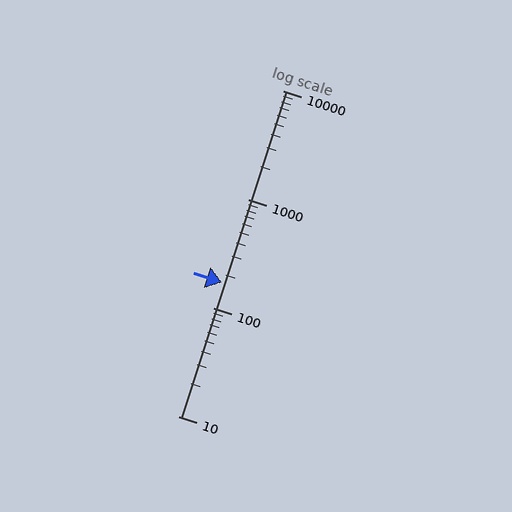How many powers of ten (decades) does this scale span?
The scale spans 3 decades, from 10 to 10000.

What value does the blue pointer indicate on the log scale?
The pointer indicates approximately 170.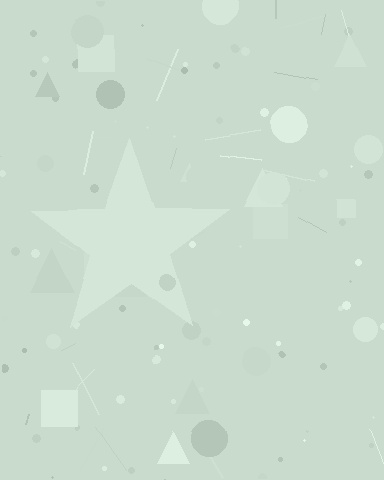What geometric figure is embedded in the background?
A star is embedded in the background.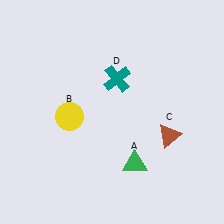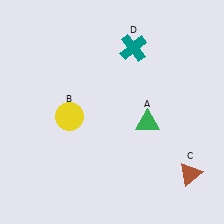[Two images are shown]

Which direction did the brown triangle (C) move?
The brown triangle (C) moved down.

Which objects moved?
The objects that moved are: the green triangle (A), the brown triangle (C), the teal cross (D).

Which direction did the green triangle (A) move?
The green triangle (A) moved up.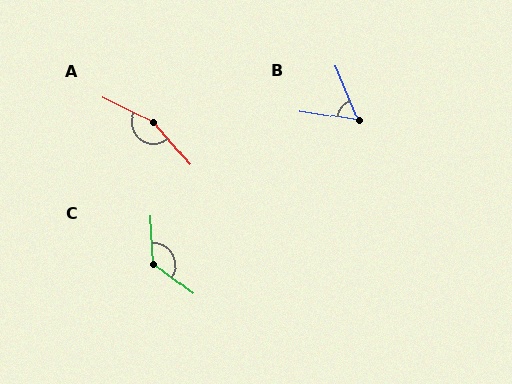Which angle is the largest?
A, at approximately 157 degrees.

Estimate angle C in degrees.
Approximately 130 degrees.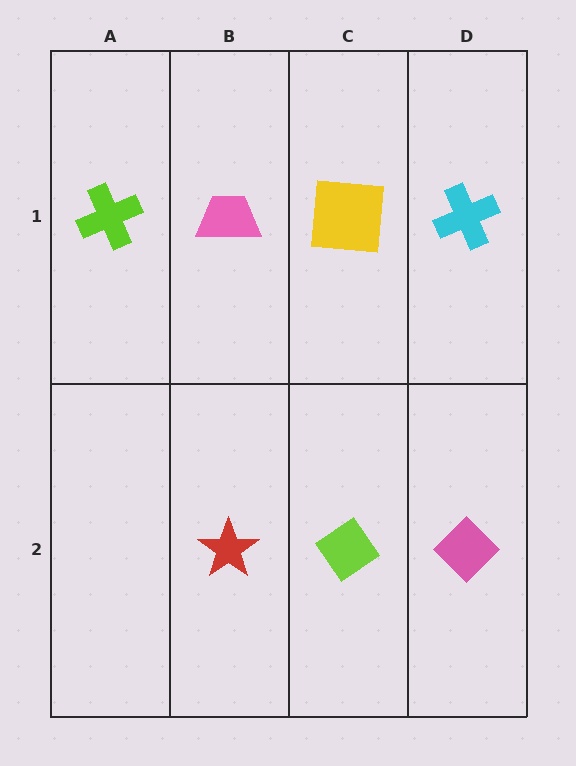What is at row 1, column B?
A pink trapezoid.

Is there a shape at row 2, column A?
No, that cell is empty.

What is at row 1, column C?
A yellow square.